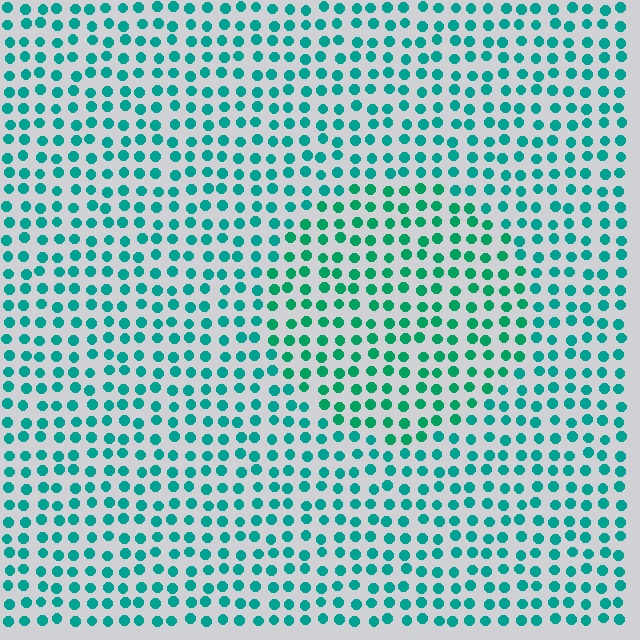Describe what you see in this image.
The image is filled with small teal elements in a uniform arrangement. A circle-shaped region is visible where the elements are tinted to a slightly different hue, forming a subtle color boundary.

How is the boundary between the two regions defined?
The boundary is defined purely by a slight shift in hue (about 19 degrees). Spacing, size, and orientation are identical on both sides.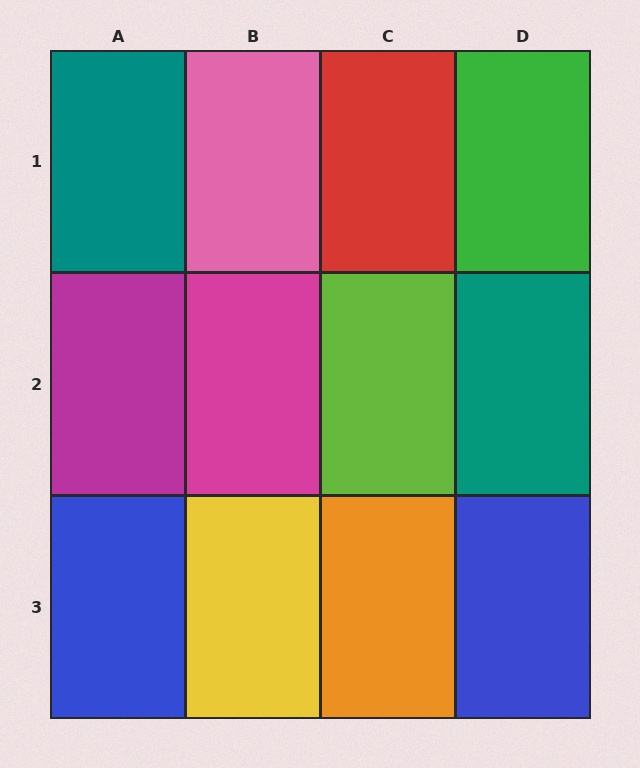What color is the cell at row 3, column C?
Orange.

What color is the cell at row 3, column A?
Blue.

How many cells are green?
1 cell is green.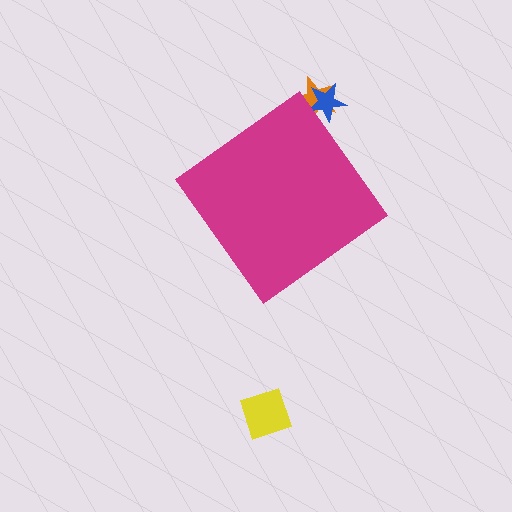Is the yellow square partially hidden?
No, the yellow square is fully visible.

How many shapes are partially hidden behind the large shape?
2 shapes are partially hidden.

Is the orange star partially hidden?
Yes, the orange star is partially hidden behind the magenta diamond.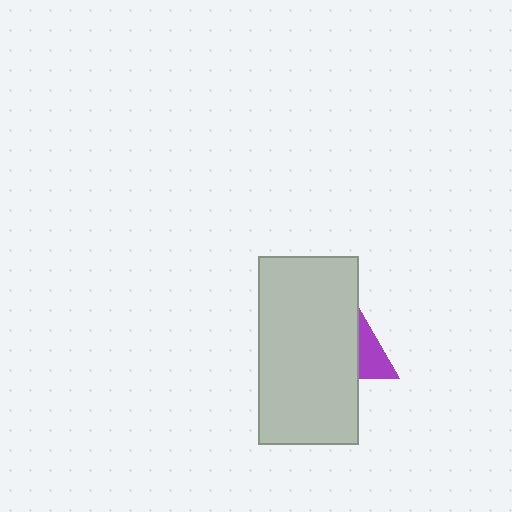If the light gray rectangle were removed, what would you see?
You would see the complete purple triangle.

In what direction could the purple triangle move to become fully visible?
The purple triangle could move right. That would shift it out from behind the light gray rectangle entirely.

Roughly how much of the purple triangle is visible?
A small part of it is visible (roughly 34%).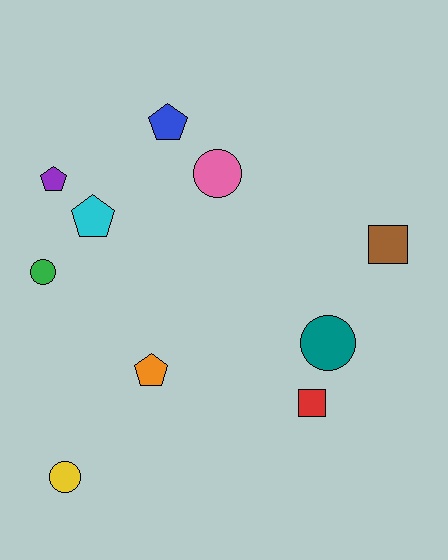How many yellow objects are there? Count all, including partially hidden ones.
There is 1 yellow object.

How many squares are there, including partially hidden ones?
There are 2 squares.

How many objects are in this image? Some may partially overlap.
There are 10 objects.